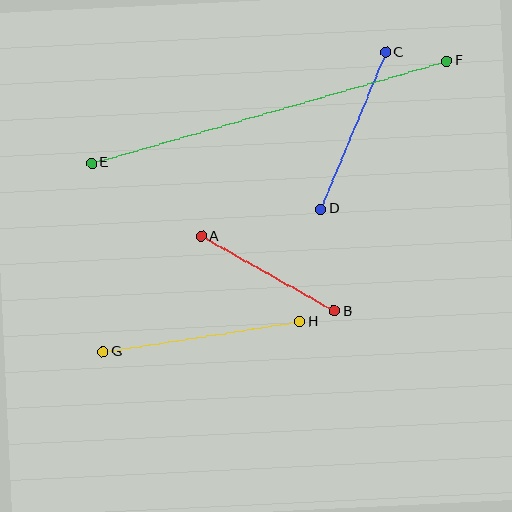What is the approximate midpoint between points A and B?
The midpoint is at approximately (268, 274) pixels.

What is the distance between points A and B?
The distance is approximately 153 pixels.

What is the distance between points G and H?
The distance is approximately 199 pixels.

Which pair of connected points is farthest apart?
Points E and F are farthest apart.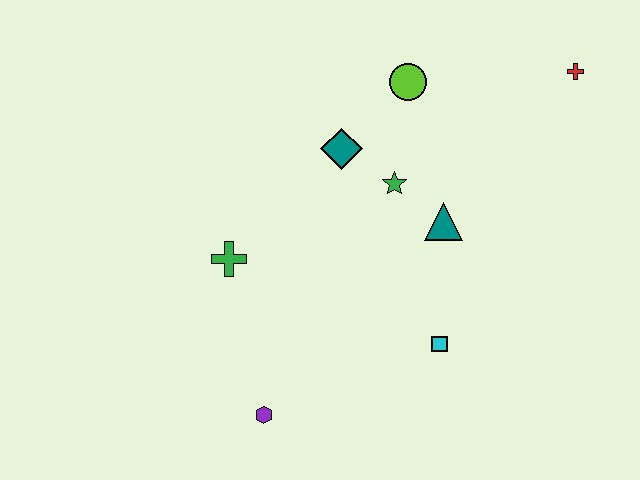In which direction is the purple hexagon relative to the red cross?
The purple hexagon is below the red cross.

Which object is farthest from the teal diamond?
The purple hexagon is farthest from the teal diamond.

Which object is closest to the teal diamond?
The green star is closest to the teal diamond.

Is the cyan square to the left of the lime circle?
No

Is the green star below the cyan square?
No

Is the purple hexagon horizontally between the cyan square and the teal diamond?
No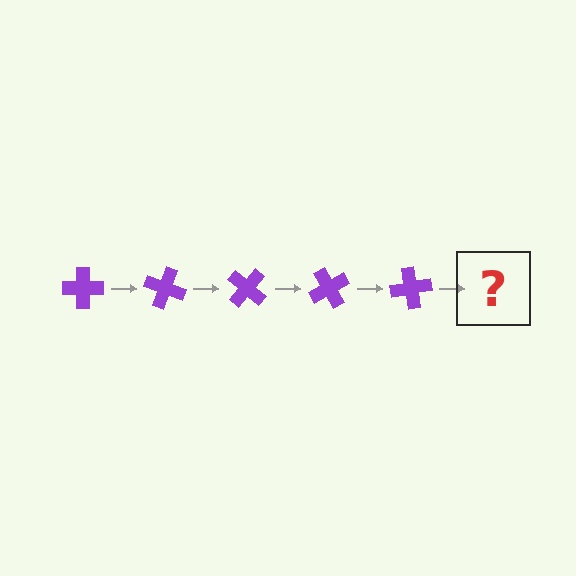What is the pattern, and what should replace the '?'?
The pattern is that the cross rotates 20 degrees each step. The '?' should be a purple cross rotated 100 degrees.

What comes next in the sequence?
The next element should be a purple cross rotated 100 degrees.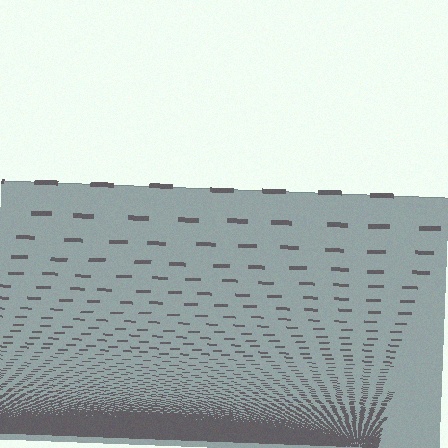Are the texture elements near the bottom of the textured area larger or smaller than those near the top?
Smaller. The gradient is inverted — elements near the bottom are smaller and denser.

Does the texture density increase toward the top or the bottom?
Density increases toward the bottom.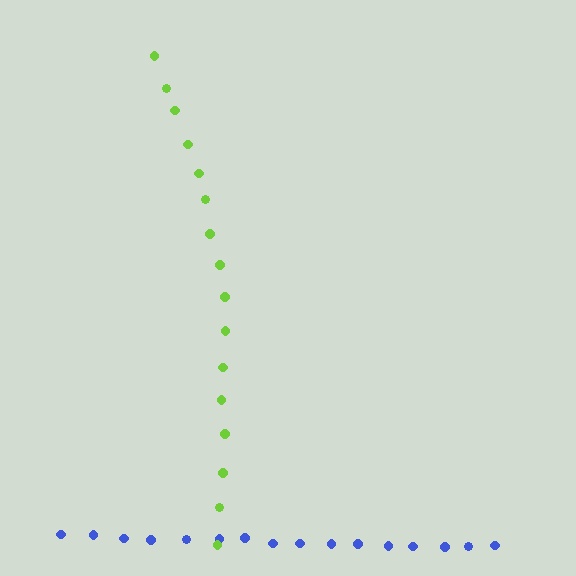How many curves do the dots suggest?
There are 2 distinct paths.